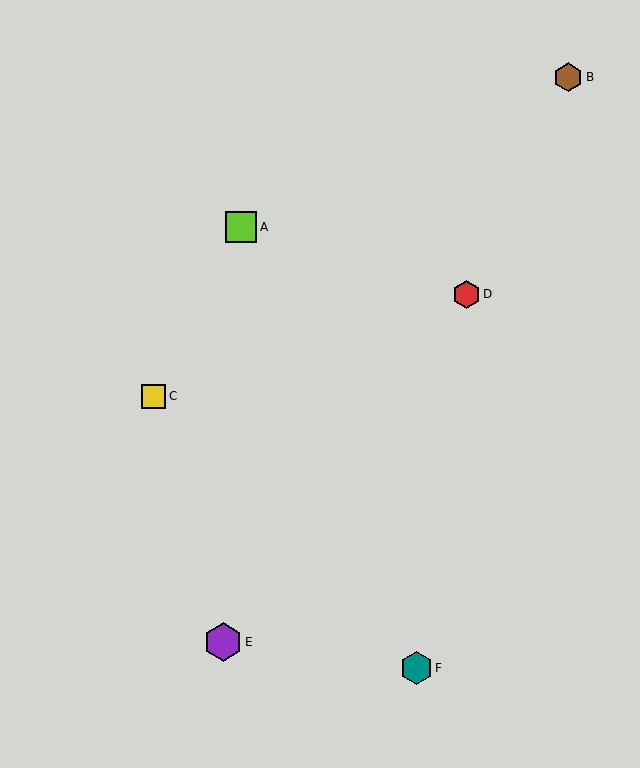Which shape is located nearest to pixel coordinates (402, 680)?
The teal hexagon (labeled F) at (416, 668) is nearest to that location.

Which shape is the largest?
The purple hexagon (labeled E) is the largest.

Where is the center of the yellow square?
The center of the yellow square is at (154, 396).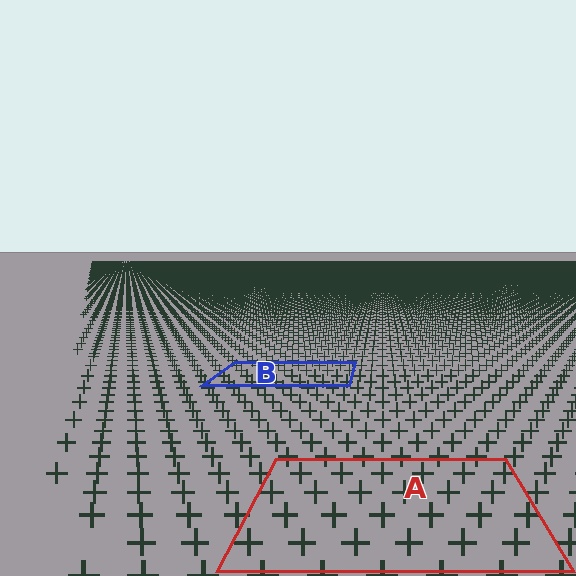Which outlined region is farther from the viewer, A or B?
Region B is farther from the viewer — the texture elements inside it appear smaller and more densely packed.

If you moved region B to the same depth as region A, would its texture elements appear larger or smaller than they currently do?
They would appear larger. At a closer depth, the same texture elements are projected at a bigger on-screen size.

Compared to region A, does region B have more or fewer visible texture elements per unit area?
Region B has more texture elements per unit area — they are packed more densely because it is farther away.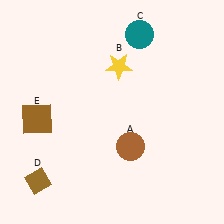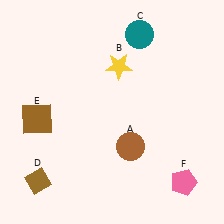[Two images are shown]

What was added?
A pink pentagon (F) was added in Image 2.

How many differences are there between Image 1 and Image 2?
There is 1 difference between the two images.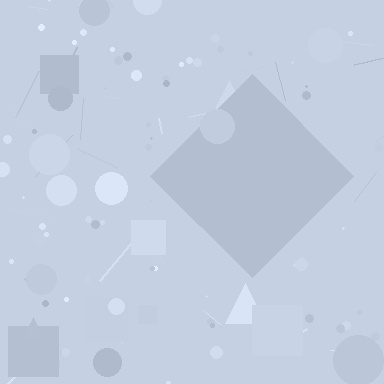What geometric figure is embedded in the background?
A diamond is embedded in the background.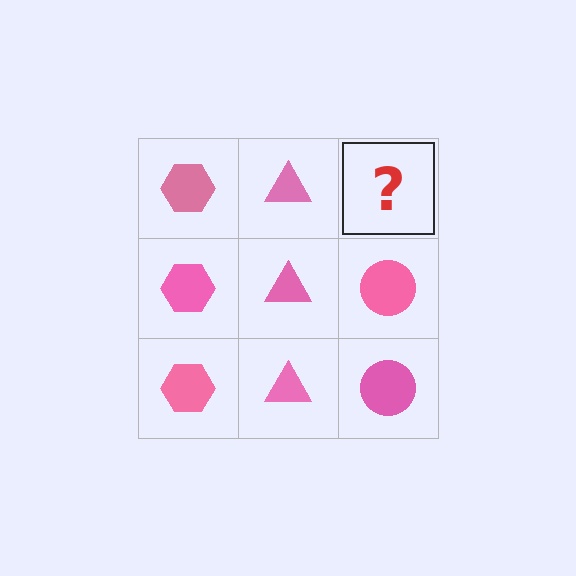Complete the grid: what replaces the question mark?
The question mark should be replaced with a pink circle.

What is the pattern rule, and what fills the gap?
The rule is that each column has a consistent shape. The gap should be filled with a pink circle.